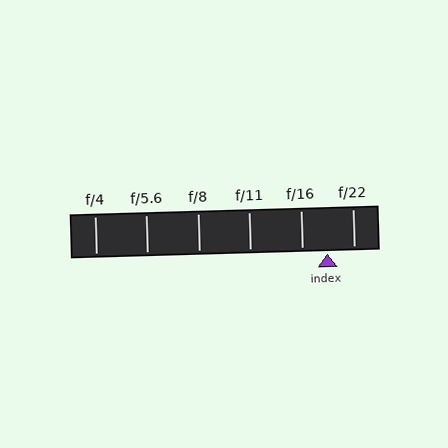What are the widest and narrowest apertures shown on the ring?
The widest aperture shown is f/4 and the narrowest is f/22.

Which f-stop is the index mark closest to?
The index mark is closest to f/16.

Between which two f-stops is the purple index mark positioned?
The index mark is between f/16 and f/22.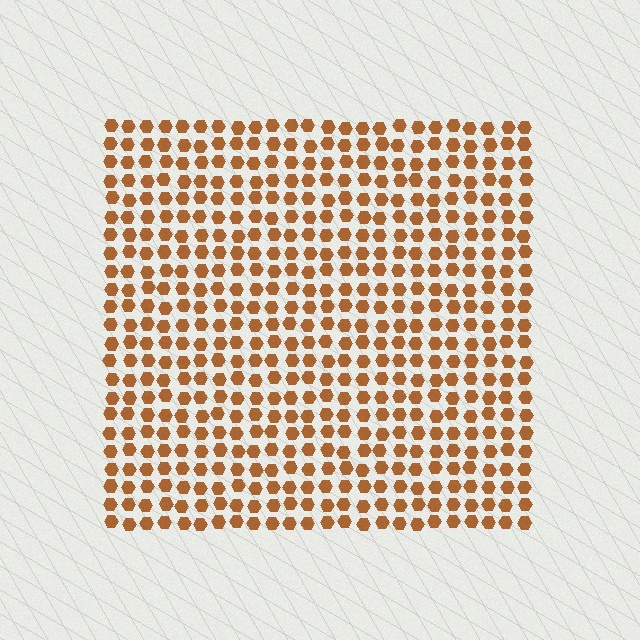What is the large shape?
The large shape is a square.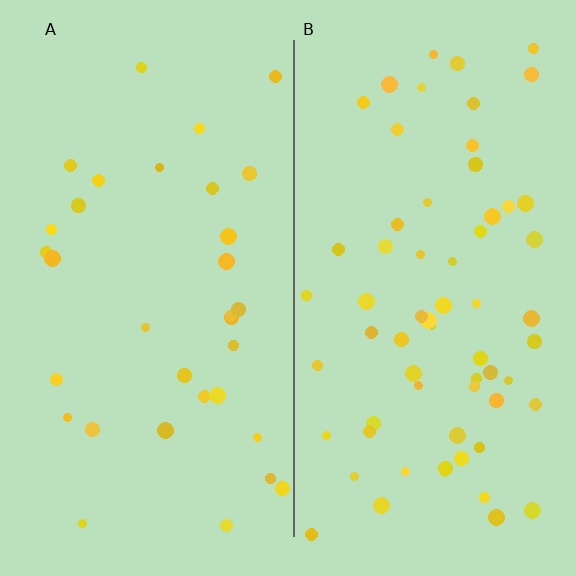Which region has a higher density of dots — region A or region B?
B (the right).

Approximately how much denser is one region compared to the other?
Approximately 2.0× — region B over region A.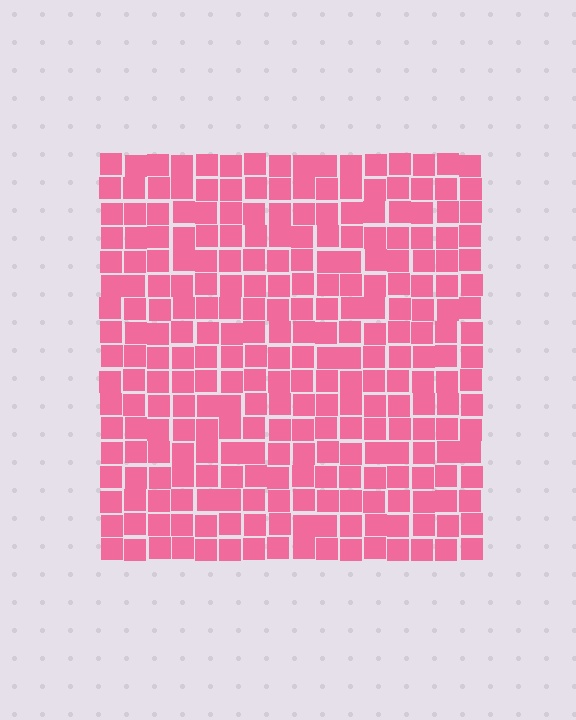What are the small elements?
The small elements are squares.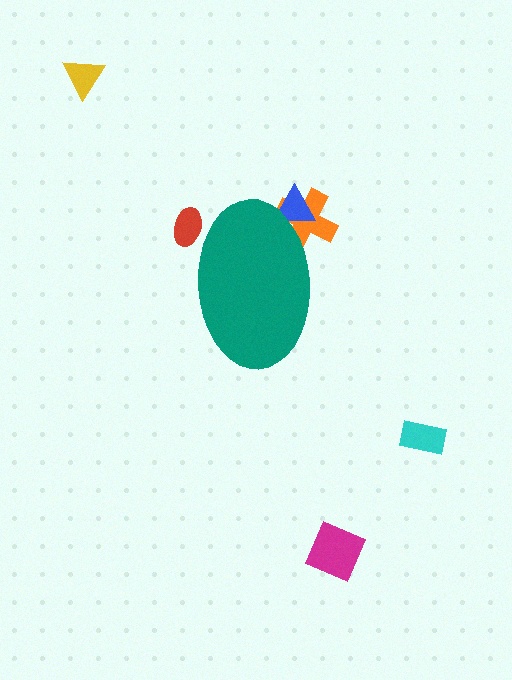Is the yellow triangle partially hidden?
No, the yellow triangle is fully visible.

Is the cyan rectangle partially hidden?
No, the cyan rectangle is fully visible.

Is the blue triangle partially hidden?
Yes, the blue triangle is partially hidden behind the teal ellipse.